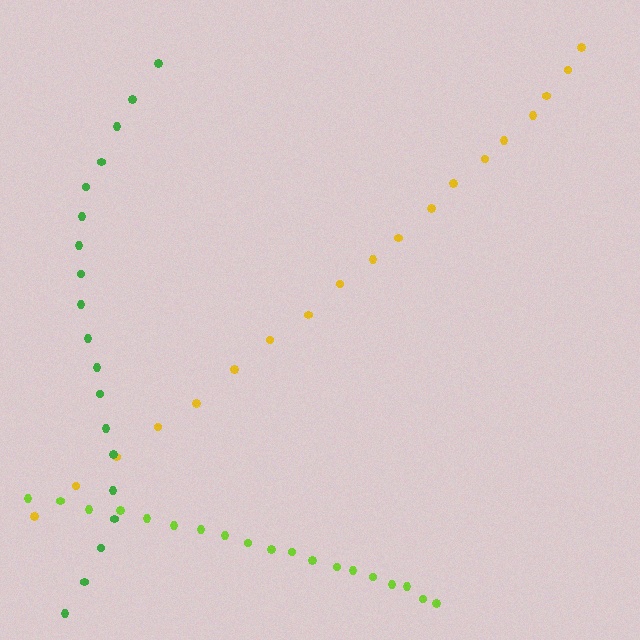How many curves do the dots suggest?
There are 3 distinct paths.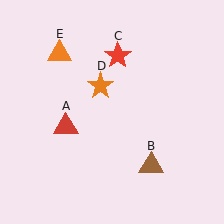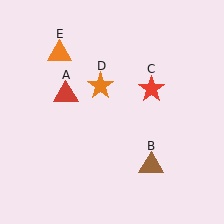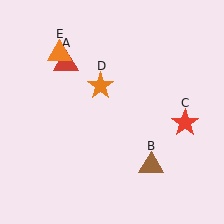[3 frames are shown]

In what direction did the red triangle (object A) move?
The red triangle (object A) moved up.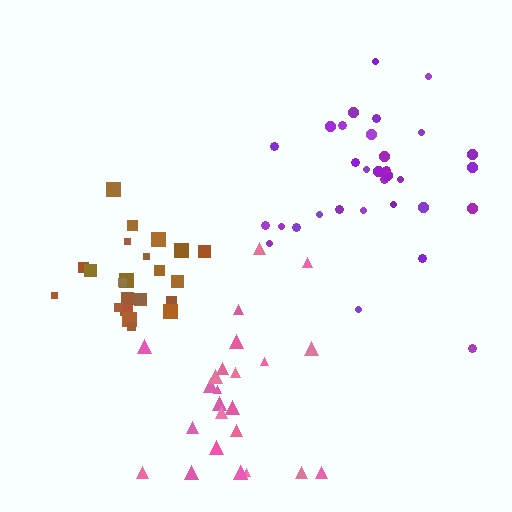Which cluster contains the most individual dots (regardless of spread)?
Purple (32).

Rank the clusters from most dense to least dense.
brown, purple, pink.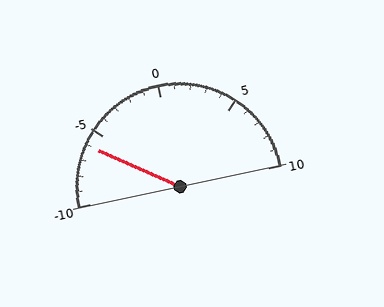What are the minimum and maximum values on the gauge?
The gauge ranges from -10 to 10.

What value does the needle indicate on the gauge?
The needle indicates approximately -6.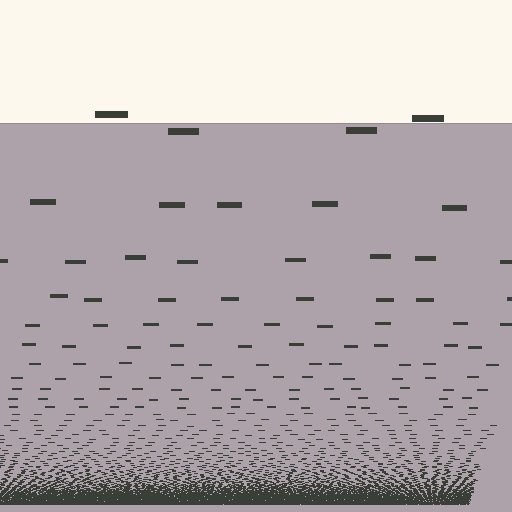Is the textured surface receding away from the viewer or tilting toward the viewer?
The surface appears to tilt toward the viewer. Texture elements get larger and sparser toward the top.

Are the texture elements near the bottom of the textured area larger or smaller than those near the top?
Smaller. The gradient is inverted — elements near the bottom are smaller and denser.